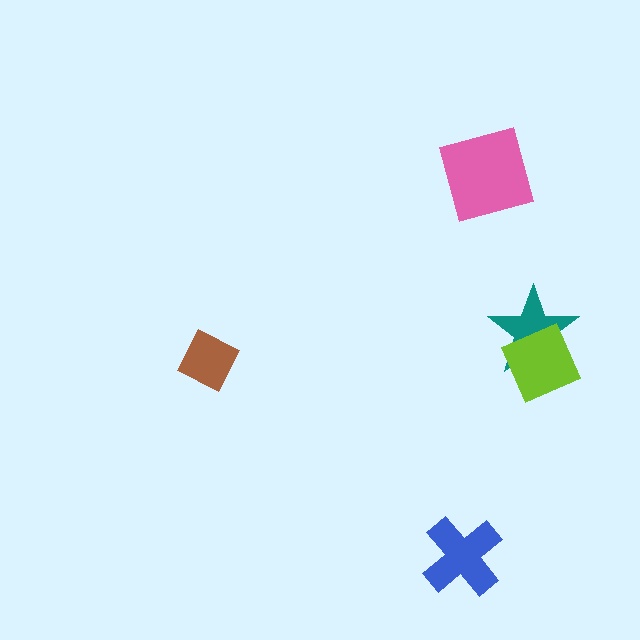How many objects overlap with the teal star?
1 object overlaps with the teal star.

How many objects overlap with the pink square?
0 objects overlap with the pink square.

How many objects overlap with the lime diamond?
1 object overlaps with the lime diamond.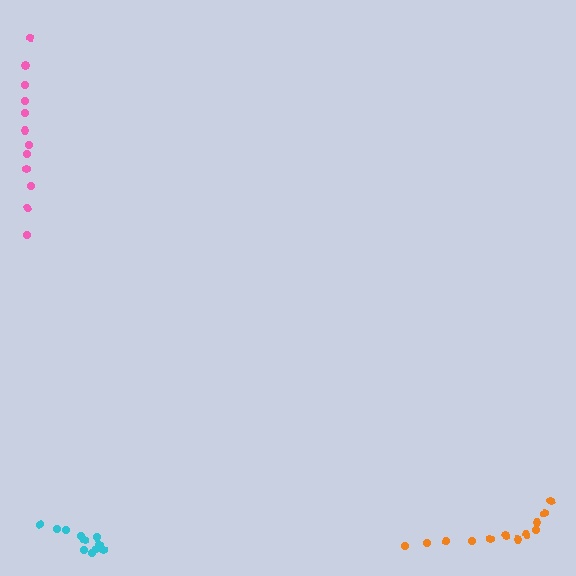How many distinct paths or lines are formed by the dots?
There are 3 distinct paths.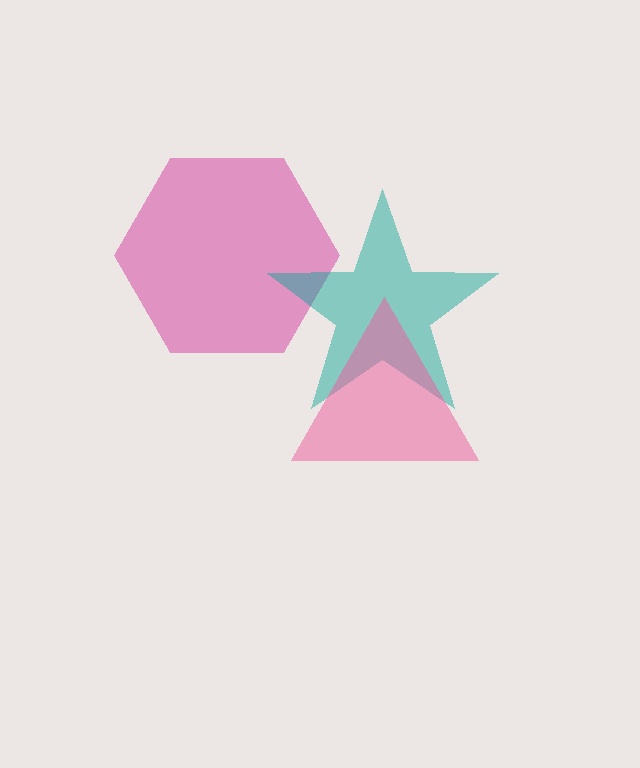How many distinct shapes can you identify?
There are 3 distinct shapes: a magenta hexagon, a teal star, a pink triangle.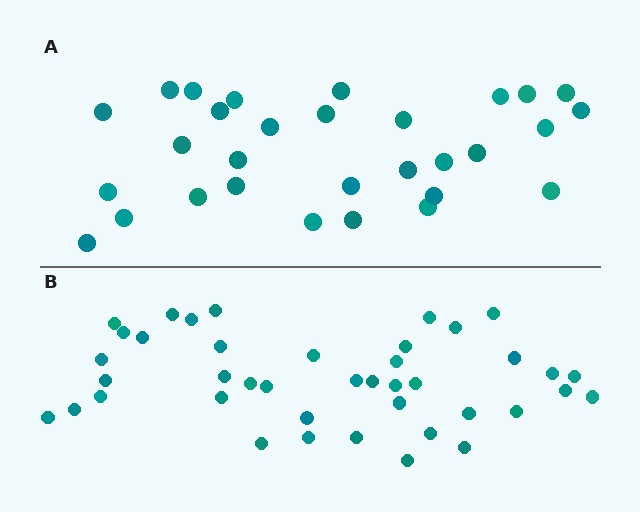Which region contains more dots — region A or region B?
Region B (the bottom region) has more dots.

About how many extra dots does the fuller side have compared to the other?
Region B has roughly 12 or so more dots than region A.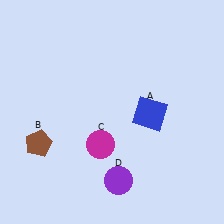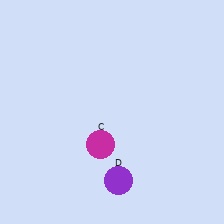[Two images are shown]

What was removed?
The brown pentagon (B), the blue square (A) were removed in Image 2.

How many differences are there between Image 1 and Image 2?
There are 2 differences between the two images.